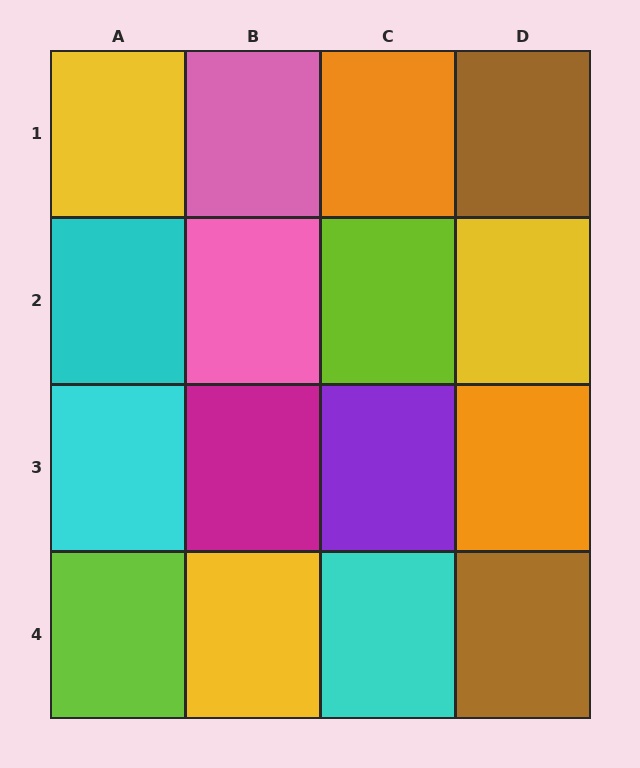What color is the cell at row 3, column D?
Orange.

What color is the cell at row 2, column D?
Yellow.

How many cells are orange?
2 cells are orange.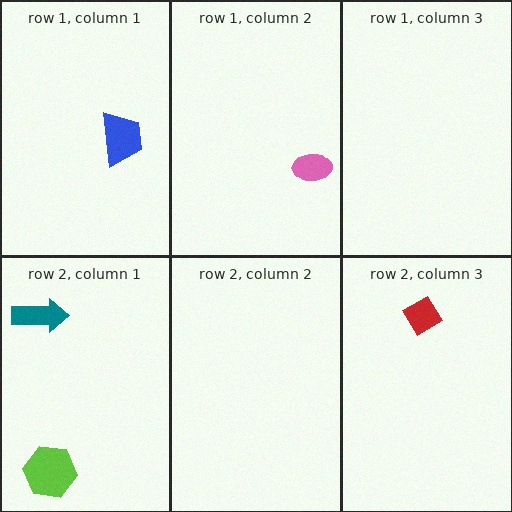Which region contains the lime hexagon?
The row 2, column 1 region.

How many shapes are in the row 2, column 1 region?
2.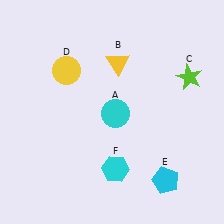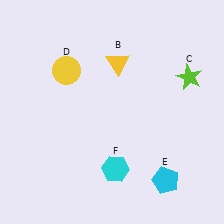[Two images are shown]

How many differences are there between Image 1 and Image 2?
There is 1 difference between the two images.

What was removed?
The cyan circle (A) was removed in Image 2.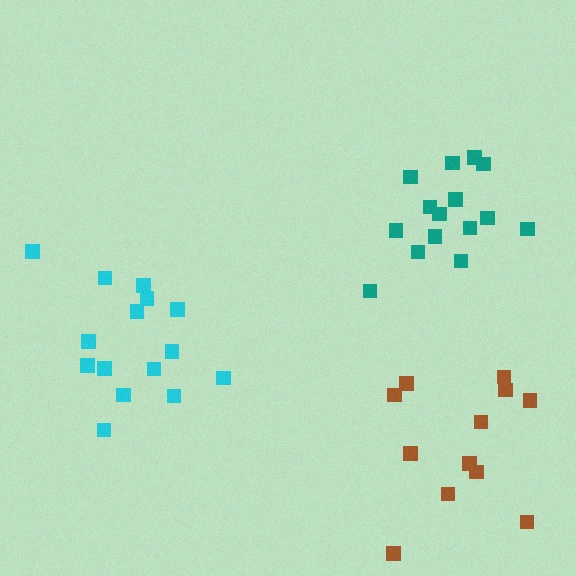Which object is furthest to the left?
The cyan cluster is leftmost.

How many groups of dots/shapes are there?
There are 3 groups.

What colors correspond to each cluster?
The clusters are colored: cyan, teal, brown.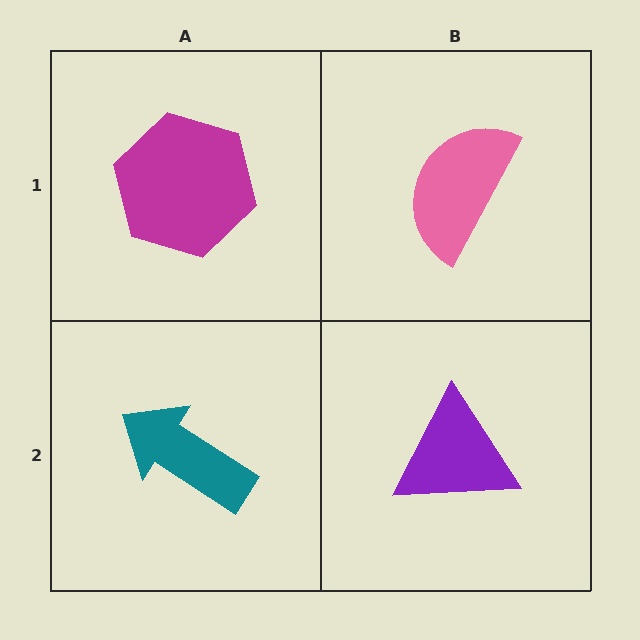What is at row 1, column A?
A magenta hexagon.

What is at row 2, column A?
A teal arrow.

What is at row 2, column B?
A purple triangle.